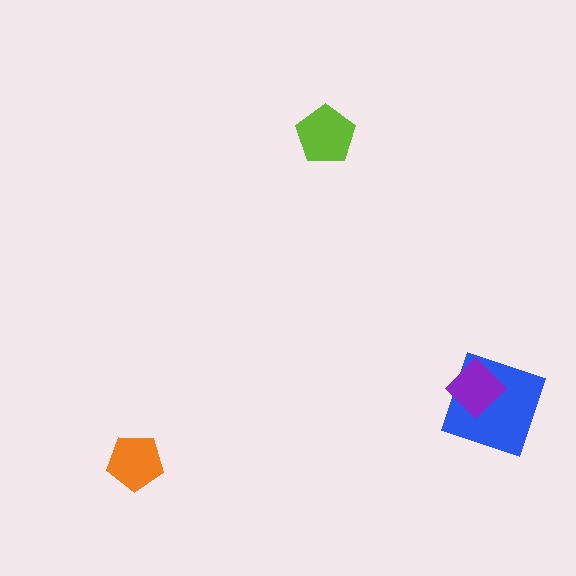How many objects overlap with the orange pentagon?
0 objects overlap with the orange pentagon.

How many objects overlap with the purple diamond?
1 object overlaps with the purple diamond.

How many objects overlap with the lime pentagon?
0 objects overlap with the lime pentagon.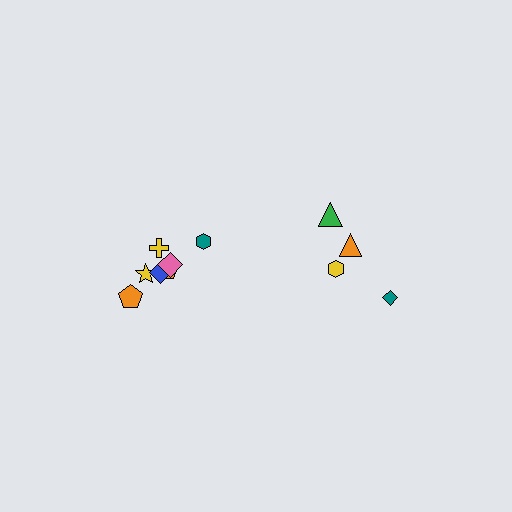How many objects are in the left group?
There are 7 objects.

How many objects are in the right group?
There are 4 objects.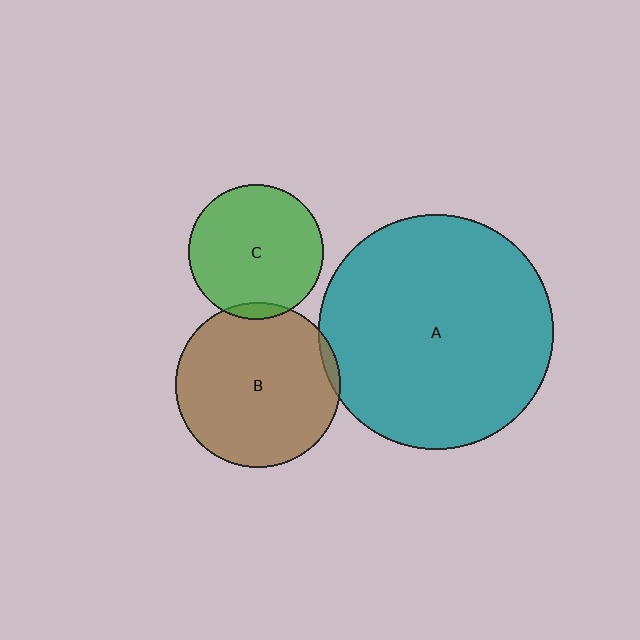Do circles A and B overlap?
Yes.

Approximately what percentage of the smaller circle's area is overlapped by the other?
Approximately 5%.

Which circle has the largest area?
Circle A (teal).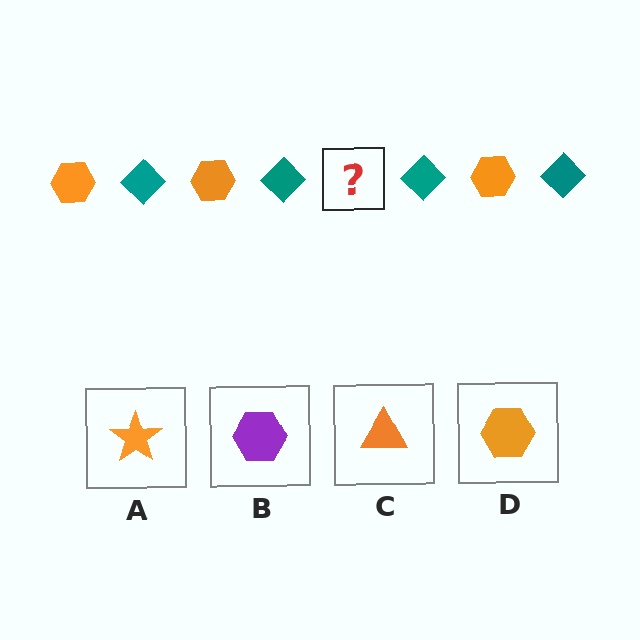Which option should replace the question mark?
Option D.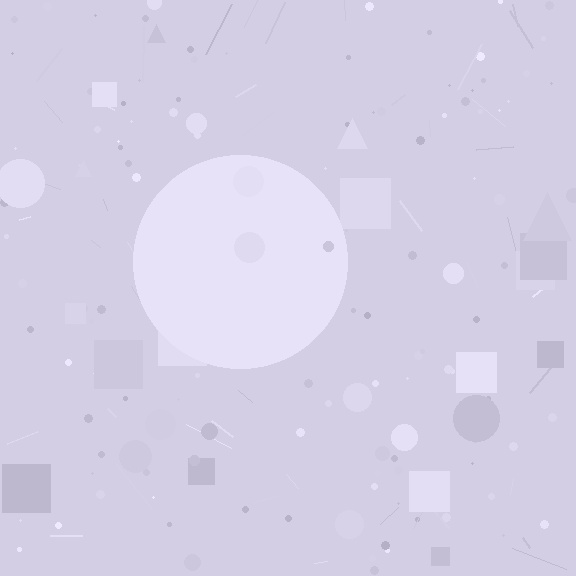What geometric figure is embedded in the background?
A circle is embedded in the background.